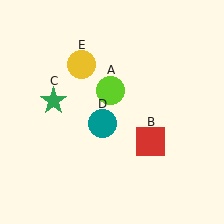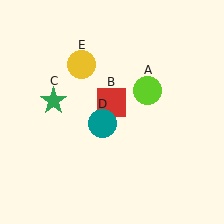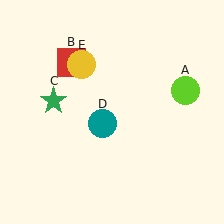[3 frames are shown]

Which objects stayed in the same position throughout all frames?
Green star (object C) and teal circle (object D) and yellow circle (object E) remained stationary.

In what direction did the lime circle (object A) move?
The lime circle (object A) moved right.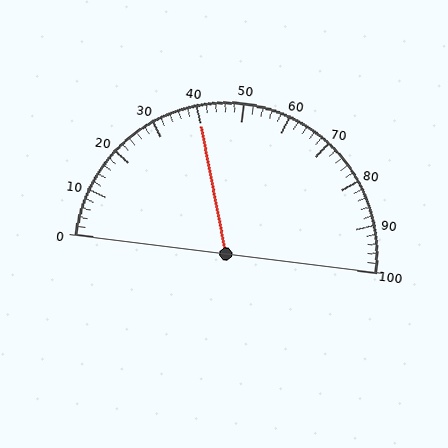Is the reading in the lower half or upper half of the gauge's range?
The reading is in the lower half of the range (0 to 100).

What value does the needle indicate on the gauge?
The needle indicates approximately 40.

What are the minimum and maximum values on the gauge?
The gauge ranges from 0 to 100.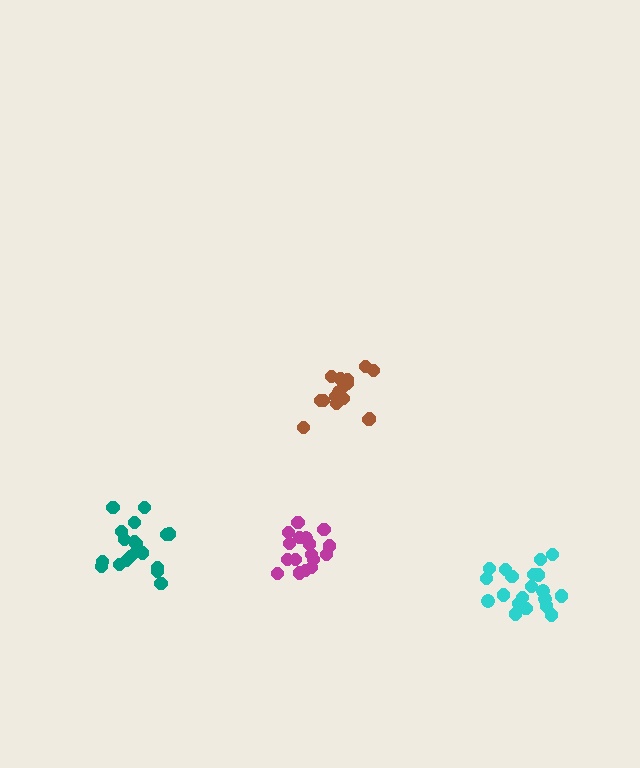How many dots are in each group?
Group 1: 20 dots, Group 2: 19 dots, Group 3: 17 dots, Group 4: 16 dots (72 total).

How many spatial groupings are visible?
There are 4 spatial groupings.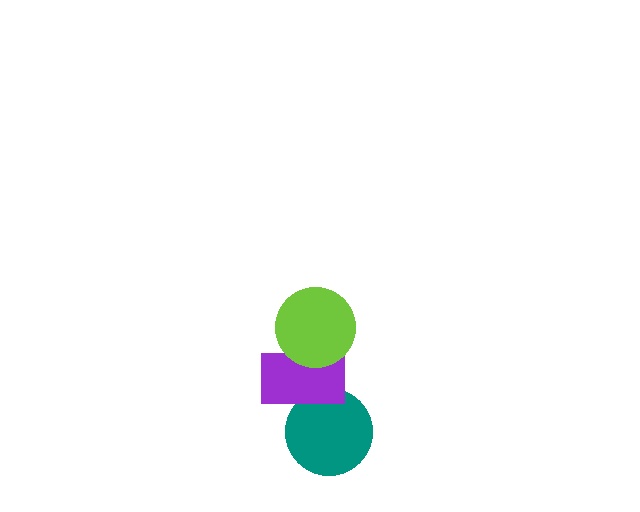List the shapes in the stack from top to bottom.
From top to bottom: the lime circle, the purple rectangle, the teal circle.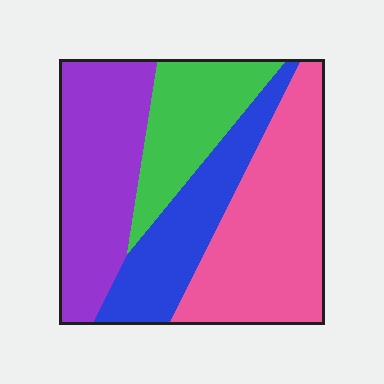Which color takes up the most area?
Pink, at roughly 35%.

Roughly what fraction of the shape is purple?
Purple covers around 30% of the shape.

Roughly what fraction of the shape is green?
Green takes up about one sixth (1/6) of the shape.